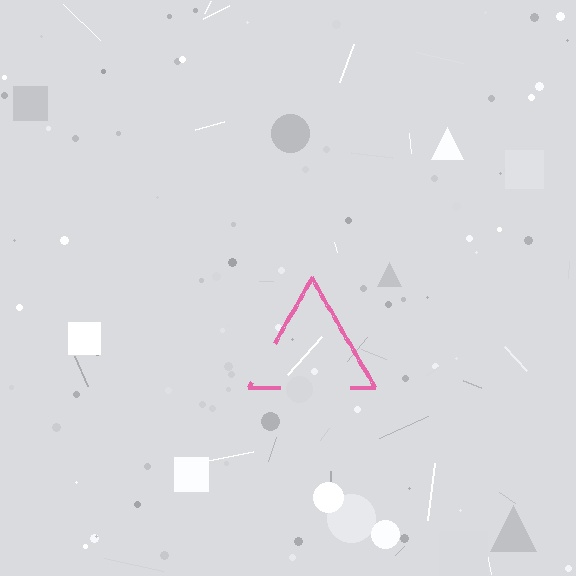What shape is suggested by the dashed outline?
The dashed outline suggests a triangle.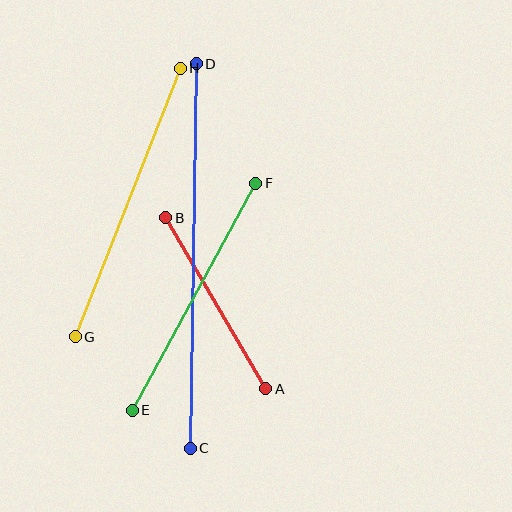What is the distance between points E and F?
The distance is approximately 259 pixels.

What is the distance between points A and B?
The distance is approximately 198 pixels.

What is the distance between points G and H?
The distance is approximately 289 pixels.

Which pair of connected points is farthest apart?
Points C and D are farthest apart.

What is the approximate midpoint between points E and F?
The midpoint is at approximately (194, 297) pixels.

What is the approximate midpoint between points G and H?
The midpoint is at approximately (128, 202) pixels.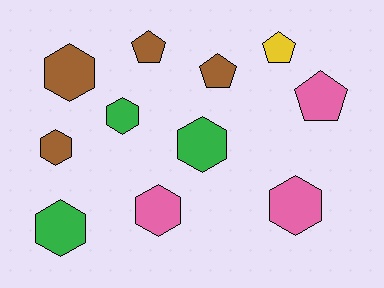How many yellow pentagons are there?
There is 1 yellow pentagon.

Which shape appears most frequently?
Hexagon, with 7 objects.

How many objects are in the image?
There are 11 objects.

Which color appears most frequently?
Brown, with 4 objects.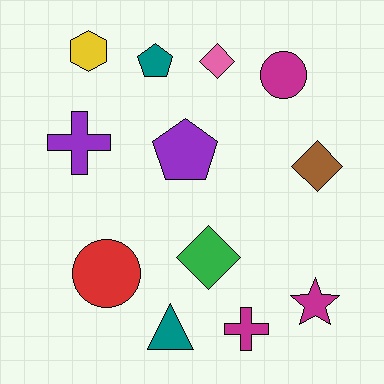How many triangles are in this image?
There is 1 triangle.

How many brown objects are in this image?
There is 1 brown object.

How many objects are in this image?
There are 12 objects.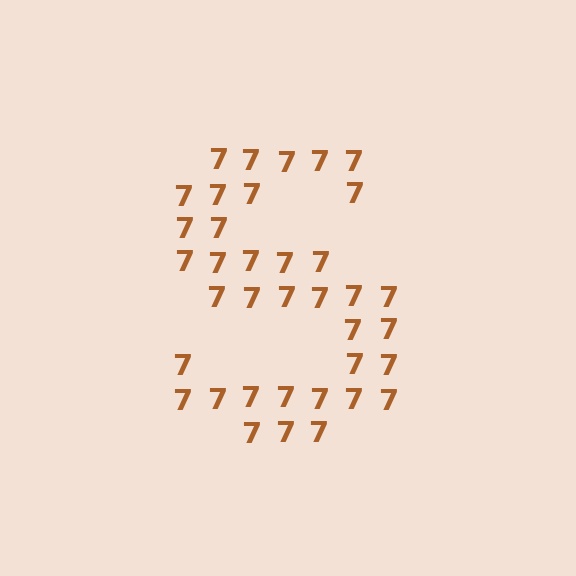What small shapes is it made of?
It is made of small digit 7's.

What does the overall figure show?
The overall figure shows the letter S.